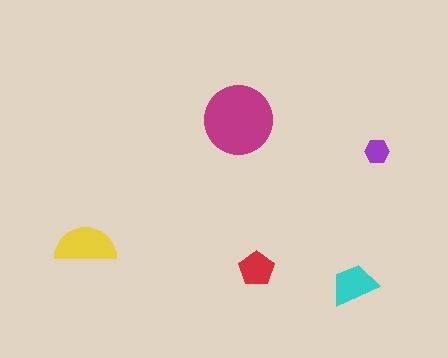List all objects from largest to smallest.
The magenta circle, the yellow semicircle, the cyan trapezoid, the red pentagon, the purple hexagon.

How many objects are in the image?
There are 5 objects in the image.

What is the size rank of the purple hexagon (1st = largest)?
5th.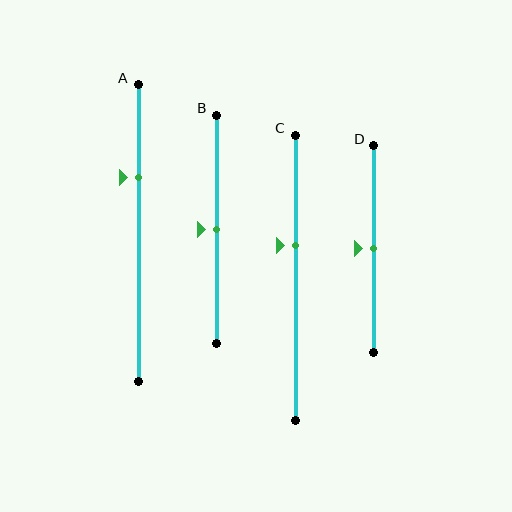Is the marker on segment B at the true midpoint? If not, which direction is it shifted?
Yes, the marker on segment B is at the true midpoint.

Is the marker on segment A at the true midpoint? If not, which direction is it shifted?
No, the marker on segment A is shifted upward by about 19% of the segment length.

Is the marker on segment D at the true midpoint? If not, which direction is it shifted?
Yes, the marker on segment D is at the true midpoint.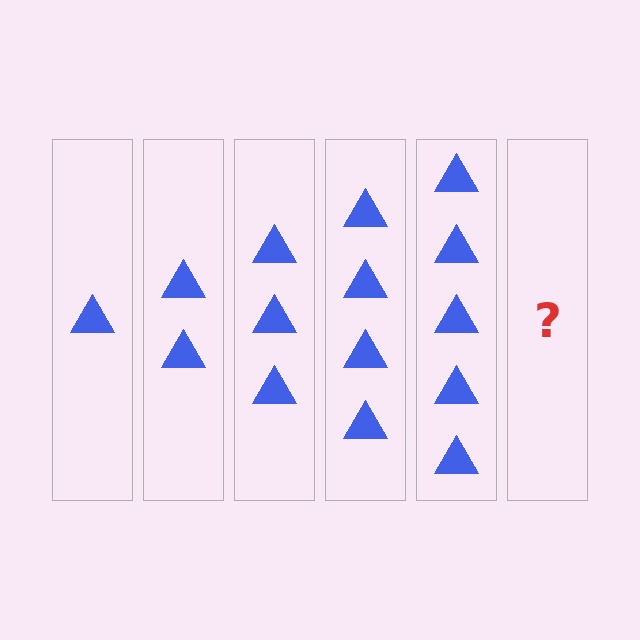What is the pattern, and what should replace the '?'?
The pattern is that each step adds one more triangle. The '?' should be 6 triangles.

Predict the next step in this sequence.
The next step is 6 triangles.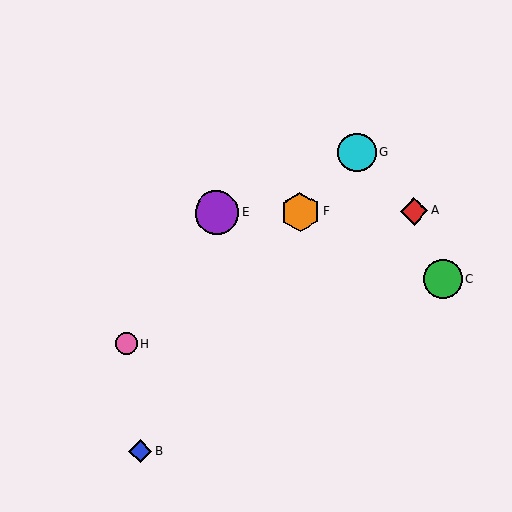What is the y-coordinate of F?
Object F is at y≈212.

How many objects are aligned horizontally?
4 objects (A, D, E, F) are aligned horizontally.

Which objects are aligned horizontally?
Objects A, D, E, F are aligned horizontally.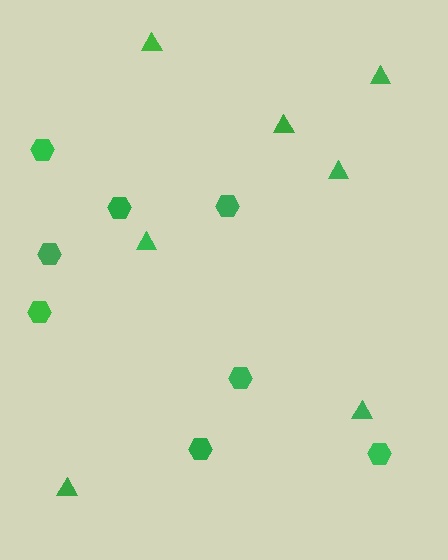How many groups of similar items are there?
There are 2 groups: one group of hexagons (8) and one group of triangles (7).